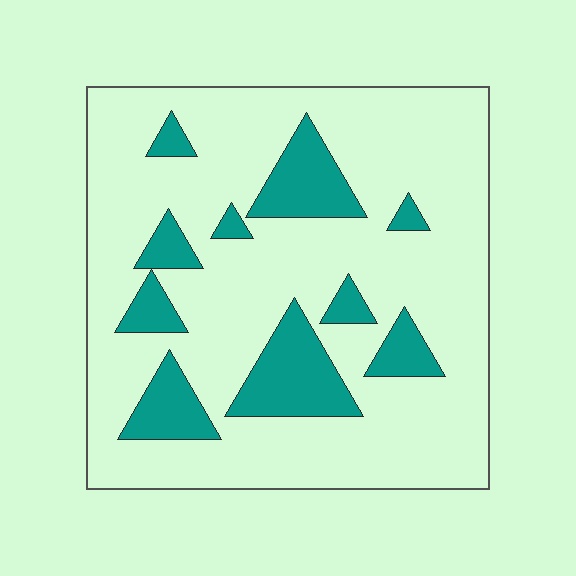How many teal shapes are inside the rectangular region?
10.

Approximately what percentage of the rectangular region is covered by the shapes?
Approximately 20%.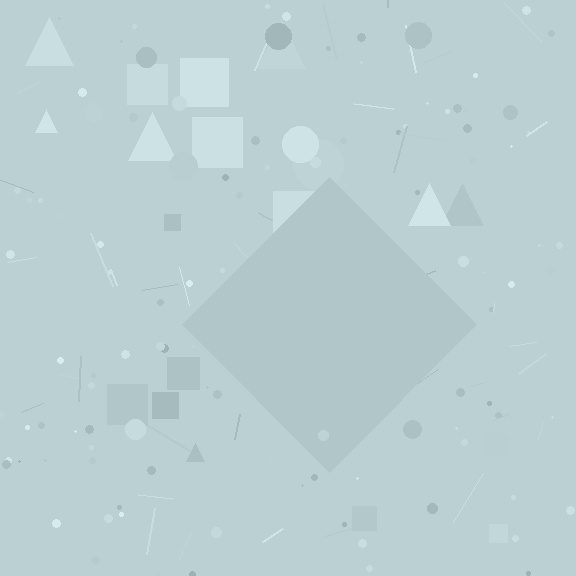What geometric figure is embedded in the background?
A diamond is embedded in the background.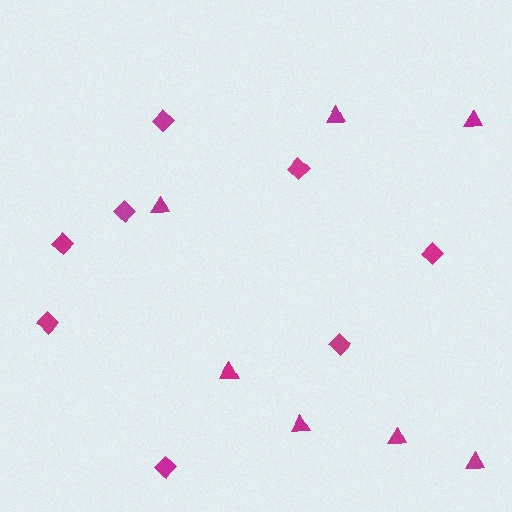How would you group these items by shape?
There are 2 groups: one group of diamonds (8) and one group of triangles (7).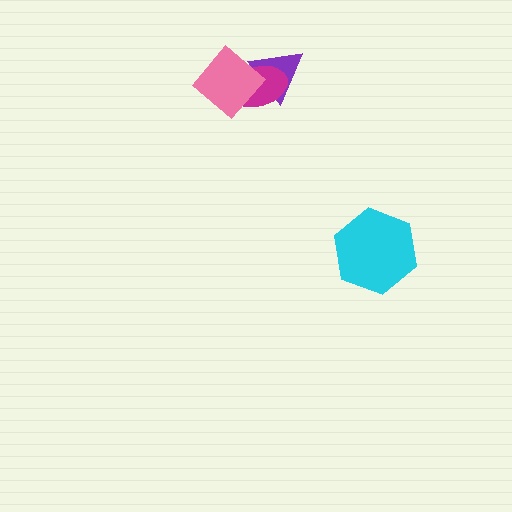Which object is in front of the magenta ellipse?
The pink diamond is in front of the magenta ellipse.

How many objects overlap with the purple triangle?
2 objects overlap with the purple triangle.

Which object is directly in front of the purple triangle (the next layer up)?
The magenta ellipse is directly in front of the purple triangle.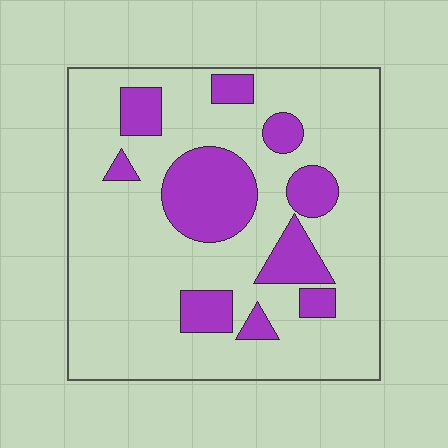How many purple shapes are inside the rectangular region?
10.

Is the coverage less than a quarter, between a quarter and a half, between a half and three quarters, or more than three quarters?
Less than a quarter.